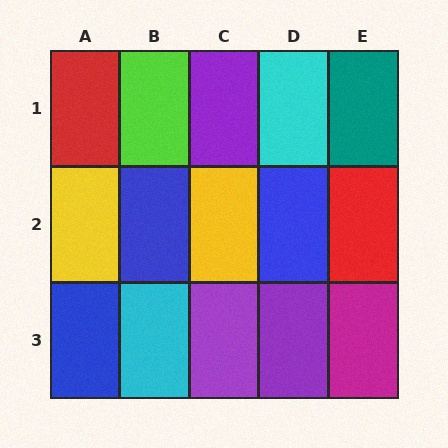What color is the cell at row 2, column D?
Blue.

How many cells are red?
2 cells are red.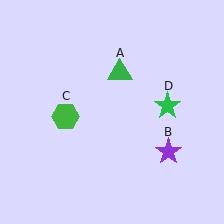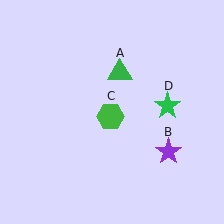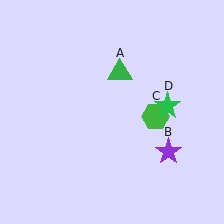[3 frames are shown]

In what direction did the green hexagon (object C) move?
The green hexagon (object C) moved right.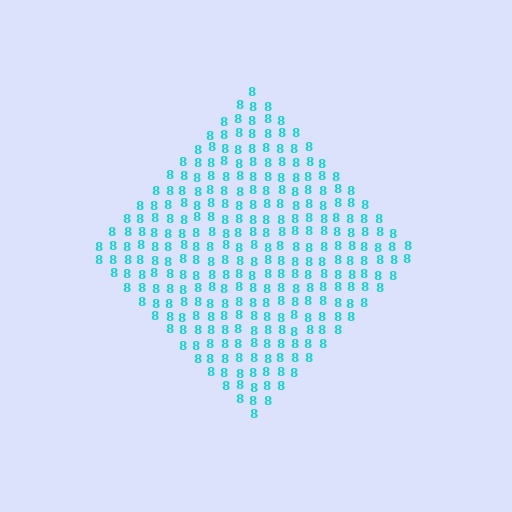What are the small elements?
The small elements are digit 8's.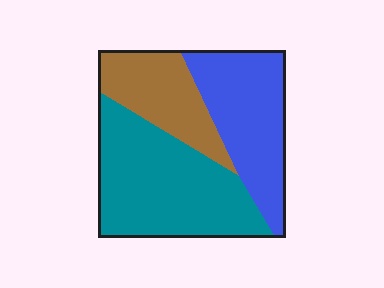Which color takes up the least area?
Brown, at roughly 25%.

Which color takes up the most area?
Teal, at roughly 45%.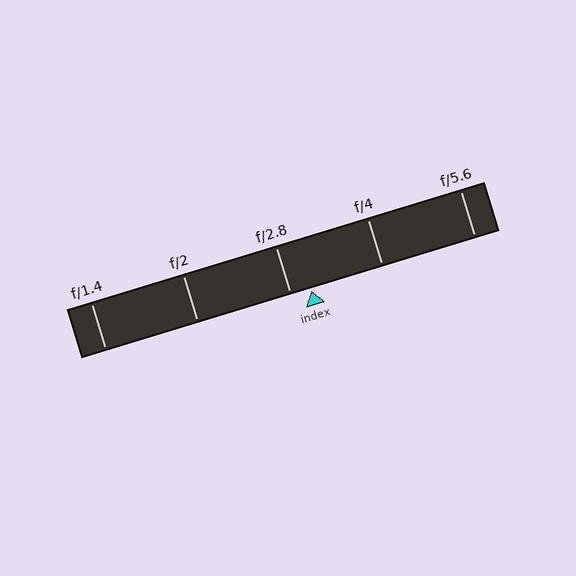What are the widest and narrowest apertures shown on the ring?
The widest aperture shown is f/1.4 and the narrowest is f/5.6.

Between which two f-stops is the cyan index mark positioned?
The index mark is between f/2.8 and f/4.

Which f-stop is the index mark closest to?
The index mark is closest to f/2.8.